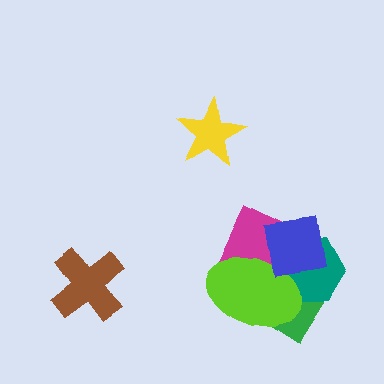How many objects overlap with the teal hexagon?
4 objects overlap with the teal hexagon.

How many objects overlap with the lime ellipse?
4 objects overlap with the lime ellipse.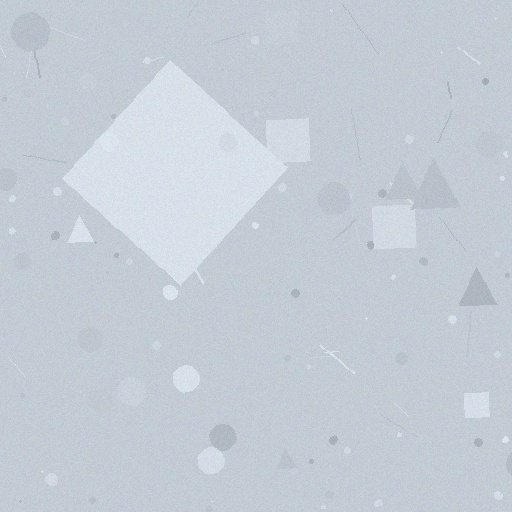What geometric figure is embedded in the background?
A diamond is embedded in the background.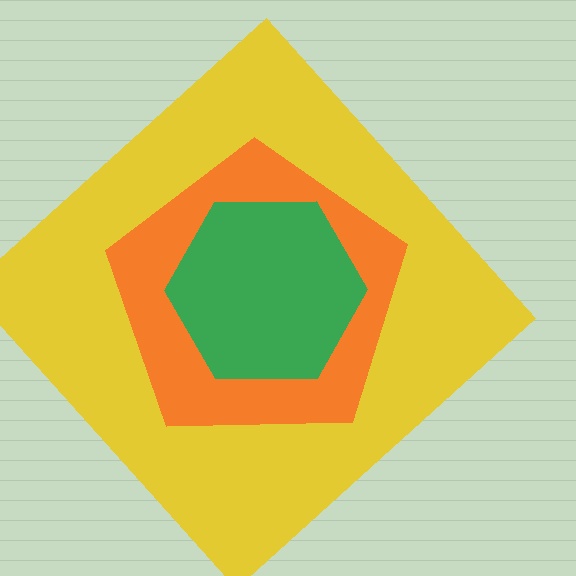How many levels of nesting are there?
3.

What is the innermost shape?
The green hexagon.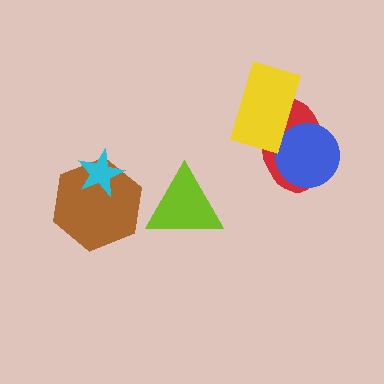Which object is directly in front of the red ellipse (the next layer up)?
The blue circle is directly in front of the red ellipse.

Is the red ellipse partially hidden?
Yes, it is partially covered by another shape.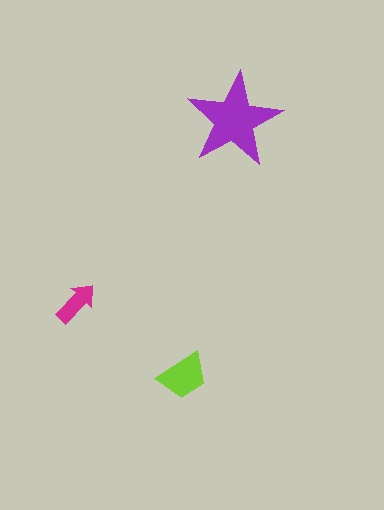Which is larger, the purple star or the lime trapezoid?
The purple star.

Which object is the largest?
The purple star.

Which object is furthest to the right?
The purple star is rightmost.